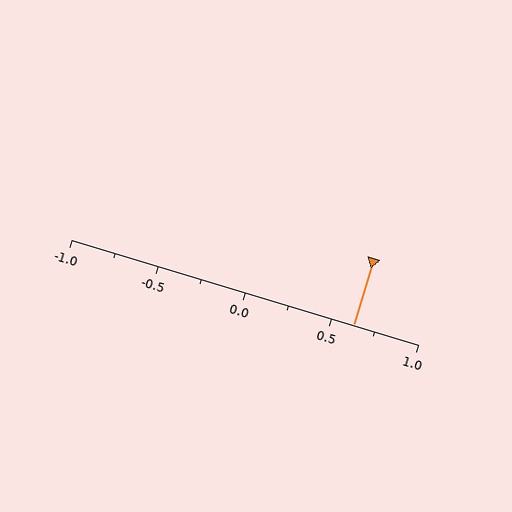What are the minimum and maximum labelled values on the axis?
The axis runs from -1.0 to 1.0.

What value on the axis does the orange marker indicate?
The marker indicates approximately 0.62.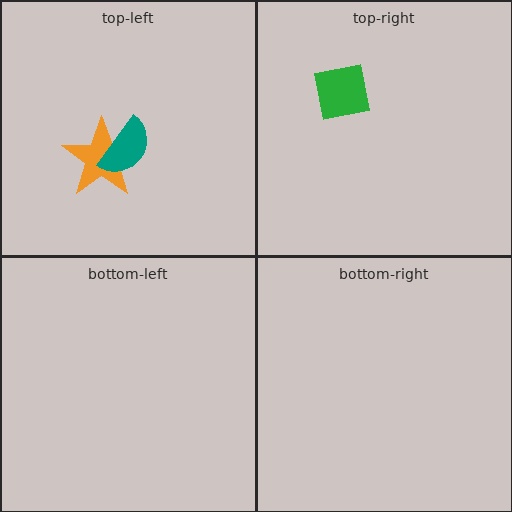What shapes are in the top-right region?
The green square.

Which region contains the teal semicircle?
The top-left region.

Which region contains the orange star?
The top-left region.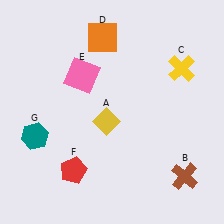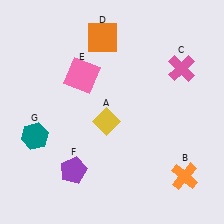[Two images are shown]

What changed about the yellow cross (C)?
In Image 1, C is yellow. In Image 2, it changed to pink.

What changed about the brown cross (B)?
In Image 1, B is brown. In Image 2, it changed to orange.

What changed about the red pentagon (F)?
In Image 1, F is red. In Image 2, it changed to purple.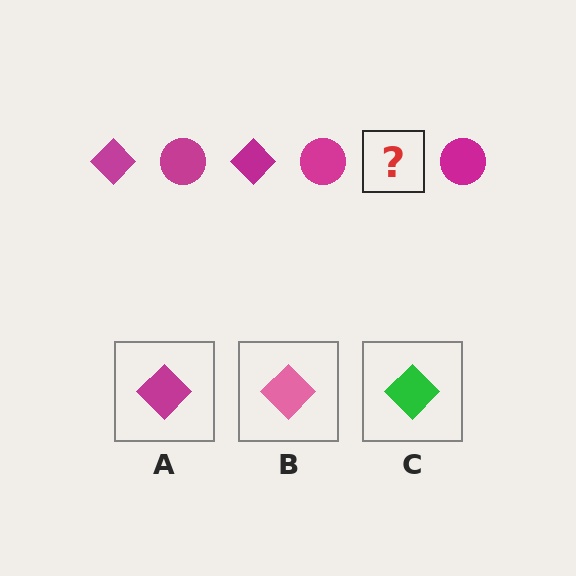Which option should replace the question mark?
Option A.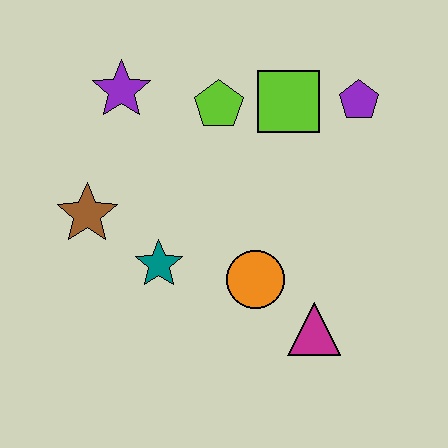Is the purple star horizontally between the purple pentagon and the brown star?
Yes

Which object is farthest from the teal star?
The purple pentagon is farthest from the teal star.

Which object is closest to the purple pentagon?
The lime square is closest to the purple pentagon.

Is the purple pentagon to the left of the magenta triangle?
No